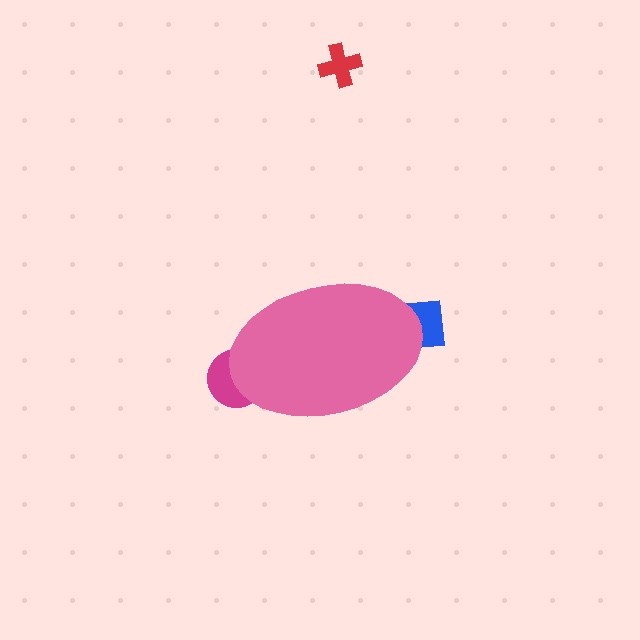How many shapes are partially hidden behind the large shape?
2 shapes are partially hidden.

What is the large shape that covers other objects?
A pink ellipse.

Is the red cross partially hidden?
No, the red cross is fully visible.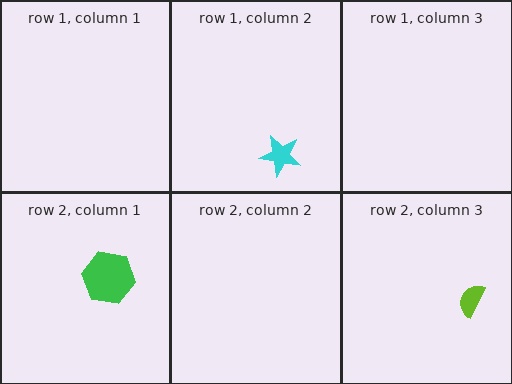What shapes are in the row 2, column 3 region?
The lime semicircle.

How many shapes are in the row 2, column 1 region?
1.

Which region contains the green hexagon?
The row 2, column 1 region.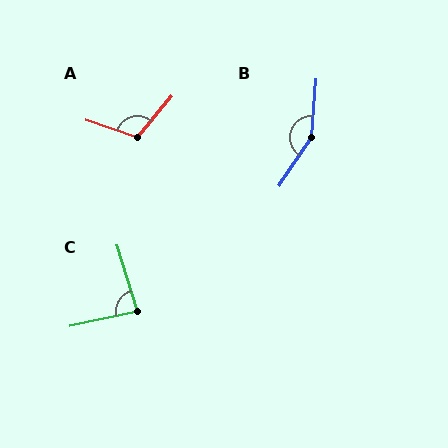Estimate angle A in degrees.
Approximately 112 degrees.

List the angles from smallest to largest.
C (85°), A (112°), B (150°).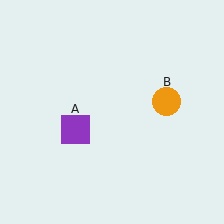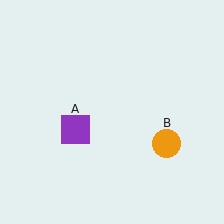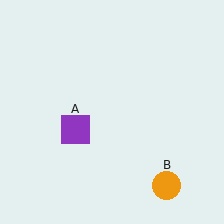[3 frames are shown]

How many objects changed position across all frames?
1 object changed position: orange circle (object B).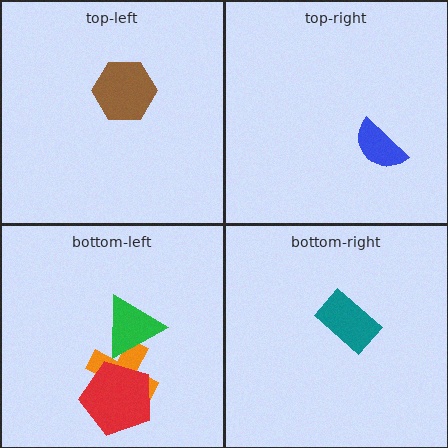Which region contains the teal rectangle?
The bottom-right region.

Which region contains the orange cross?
The bottom-left region.